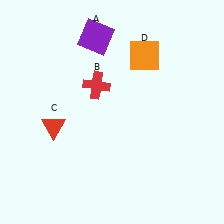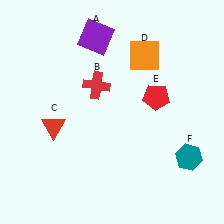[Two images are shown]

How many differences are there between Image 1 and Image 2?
There are 2 differences between the two images.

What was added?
A red pentagon (E), a teal hexagon (F) were added in Image 2.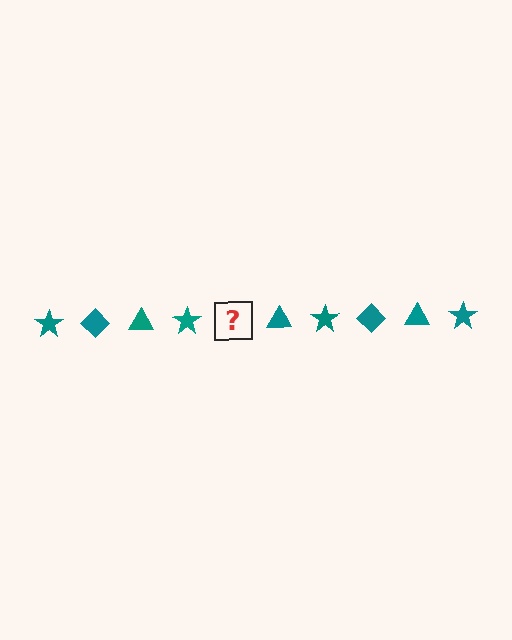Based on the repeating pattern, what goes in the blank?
The blank should be a teal diamond.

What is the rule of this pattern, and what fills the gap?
The rule is that the pattern cycles through star, diamond, triangle shapes in teal. The gap should be filled with a teal diamond.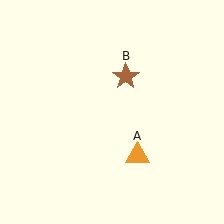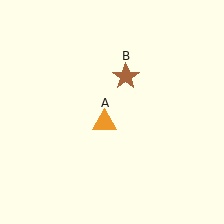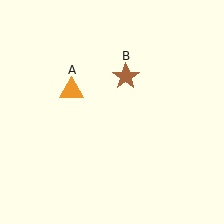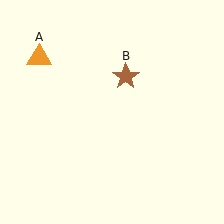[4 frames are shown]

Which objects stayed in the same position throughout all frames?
Brown star (object B) remained stationary.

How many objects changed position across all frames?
1 object changed position: orange triangle (object A).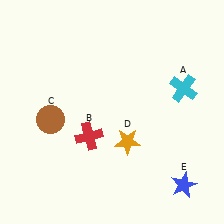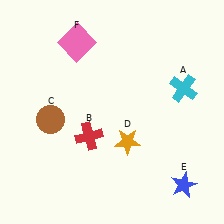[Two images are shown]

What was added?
A pink square (F) was added in Image 2.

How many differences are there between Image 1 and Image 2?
There is 1 difference between the two images.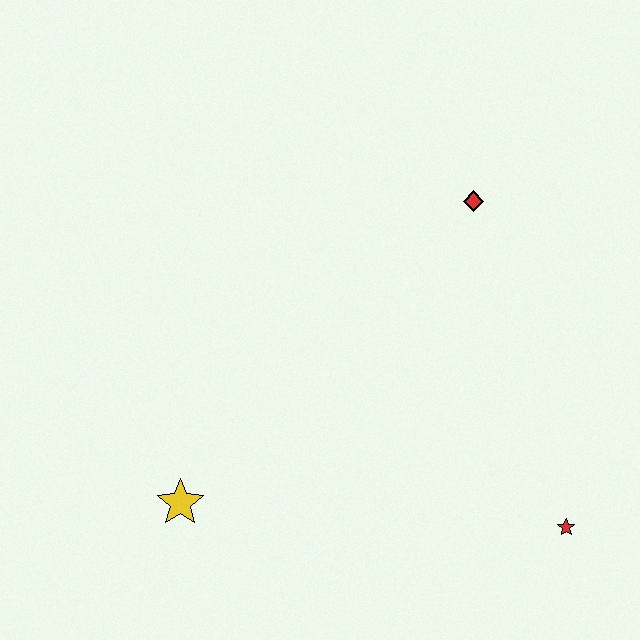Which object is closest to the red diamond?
The red star is closest to the red diamond.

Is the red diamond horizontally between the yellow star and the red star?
Yes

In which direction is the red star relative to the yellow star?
The red star is to the right of the yellow star.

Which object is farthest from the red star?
The yellow star is farthest from the red star.